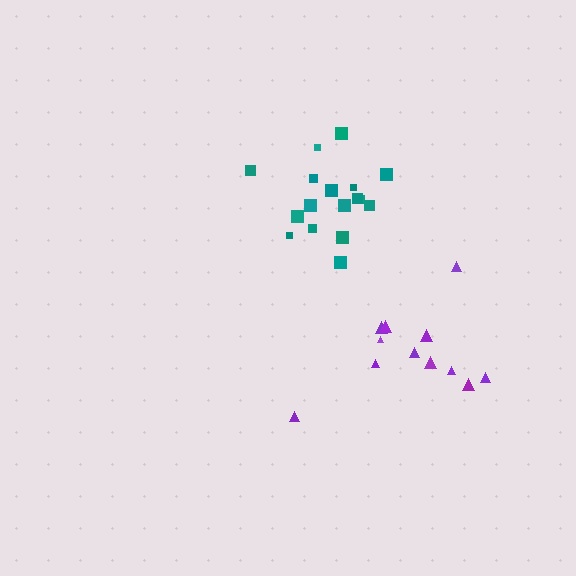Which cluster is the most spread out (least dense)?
Purple.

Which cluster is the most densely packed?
Teal.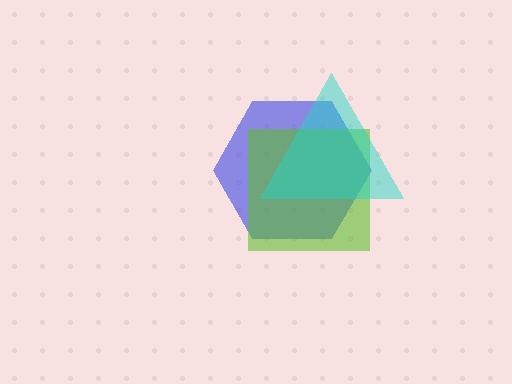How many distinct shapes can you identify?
There are 3 distinct shapes: a blue hexagon, a lime square, a cyan triangle.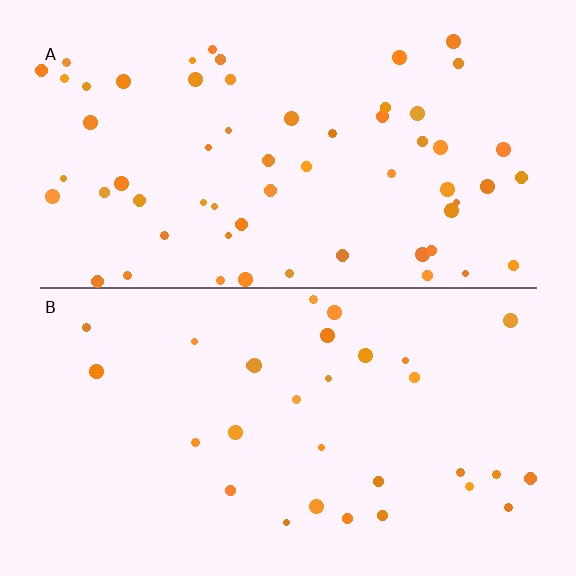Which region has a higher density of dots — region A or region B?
A (the top).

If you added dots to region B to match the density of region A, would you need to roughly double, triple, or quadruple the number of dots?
Approximately double.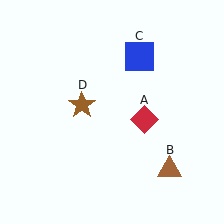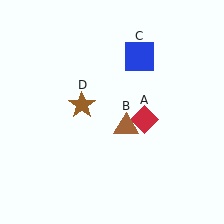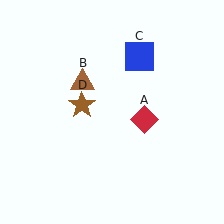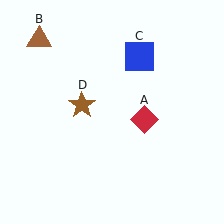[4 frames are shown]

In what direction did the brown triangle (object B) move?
The brown triangle (object B) moved up and to the left.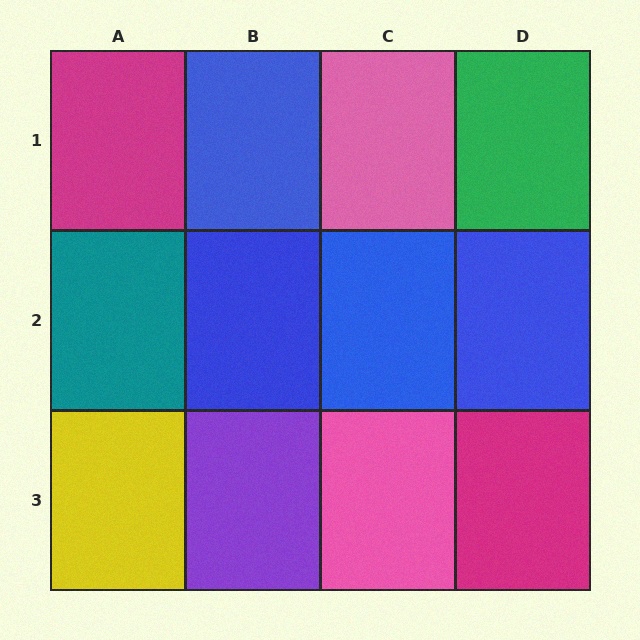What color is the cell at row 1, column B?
Blue.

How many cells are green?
1 cell is green.